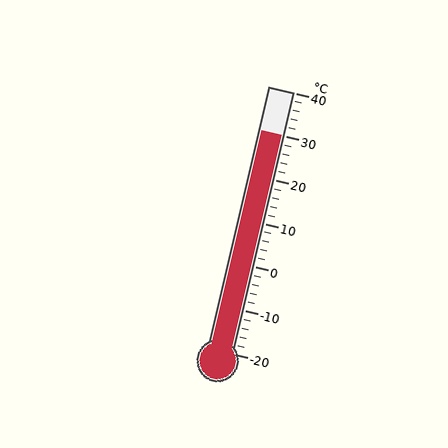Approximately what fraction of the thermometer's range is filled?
The thermometer is filled to approximately 85% of its range.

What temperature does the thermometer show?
The thermometer shows approximately 30°C.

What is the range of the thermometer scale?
The thermometer scale ranges from -20°C to 40°C.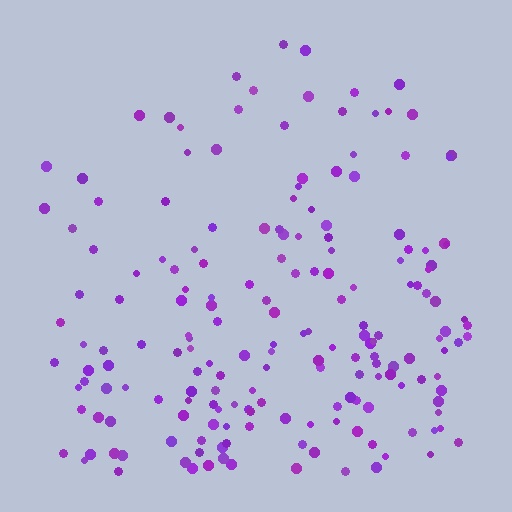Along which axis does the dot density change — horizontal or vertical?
Vertical.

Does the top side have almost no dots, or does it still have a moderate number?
Still a moderate number, just noticeably fewer than the bottom.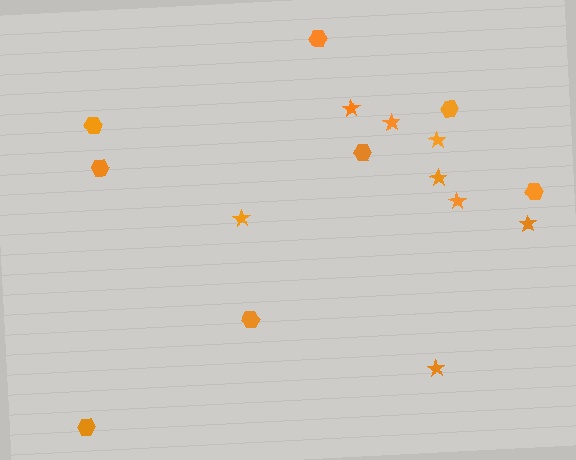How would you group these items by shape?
There are 2 groups: one group of hexagons (8) and one group of stars (8).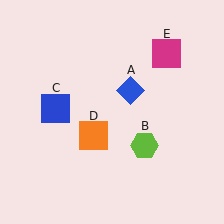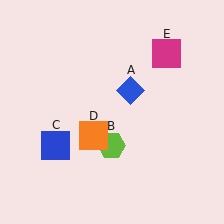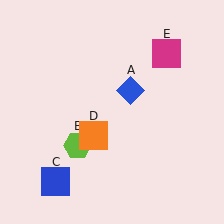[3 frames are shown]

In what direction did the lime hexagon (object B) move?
The lime hexagon (object B) moved left.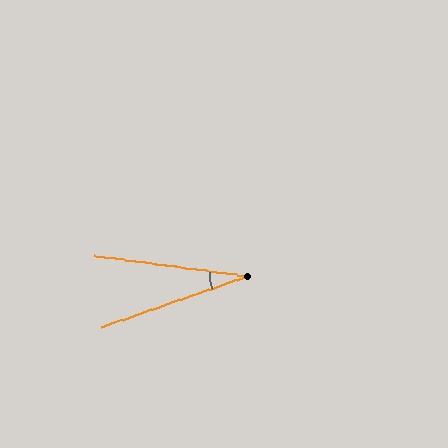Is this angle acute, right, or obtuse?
It is acute.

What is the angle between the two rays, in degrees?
Approximately 27 degrees.